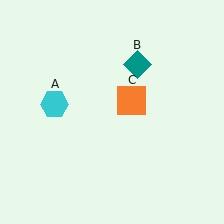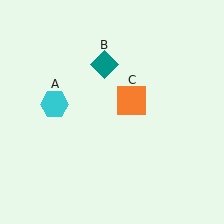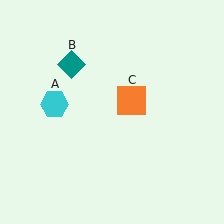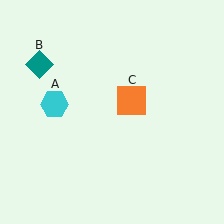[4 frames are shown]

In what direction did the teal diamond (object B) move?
The teal diamond (object B) moved left.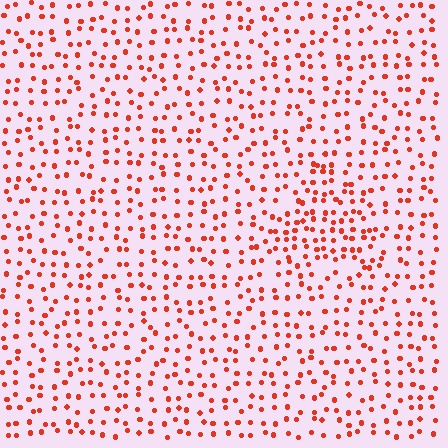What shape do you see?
I see a triangle.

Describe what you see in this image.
The image contains small red elements arranged at two different densities. A triangle-shaped region is visible where the elements are more densely packed than the surrounding area.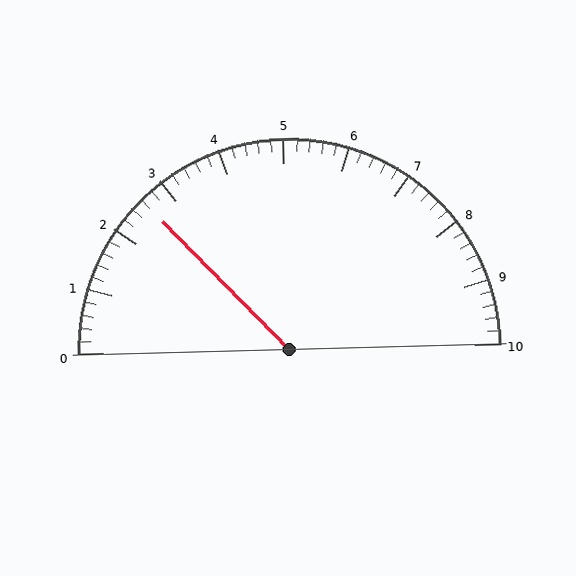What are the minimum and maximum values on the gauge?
The gauge ranges from 0 to 10.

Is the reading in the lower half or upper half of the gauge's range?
The reading is in the lower half of the range (0 to 10).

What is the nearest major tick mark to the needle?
The nearest major tick mark is 3.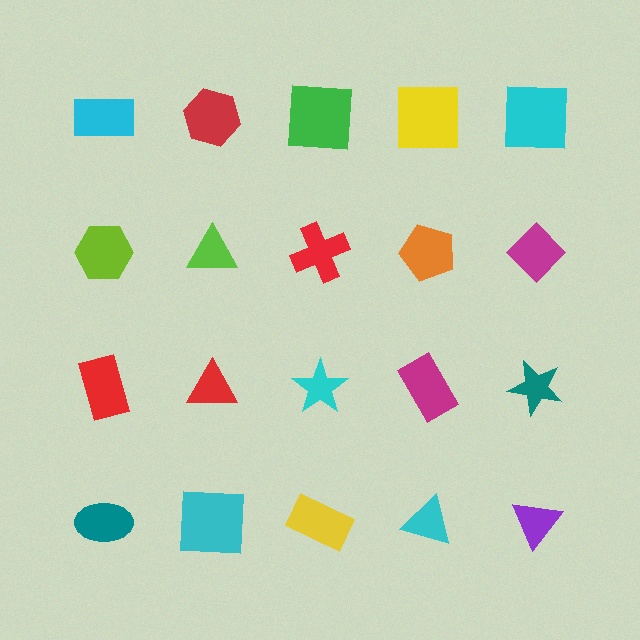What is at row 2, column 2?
A lime triangle.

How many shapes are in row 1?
5 shapes.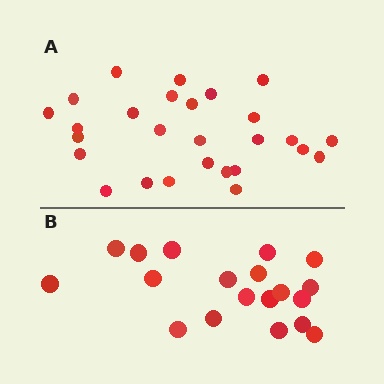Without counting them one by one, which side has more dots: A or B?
Region A (the top region) has more dots.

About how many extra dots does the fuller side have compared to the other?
Region A has roughly 8 or so more dots than region B.